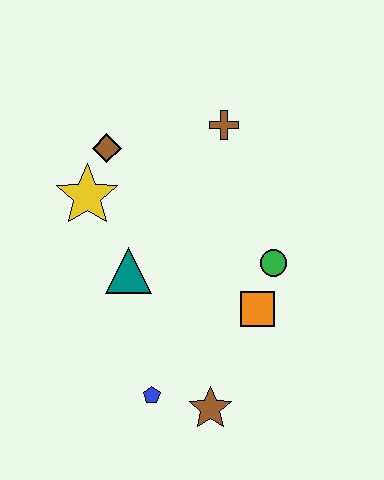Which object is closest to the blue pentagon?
The brown star is closest to the blue pentagon.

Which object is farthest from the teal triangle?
The brown cross is farthest from the teal triangle.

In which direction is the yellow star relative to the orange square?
The yellow star is to the left of the orange square.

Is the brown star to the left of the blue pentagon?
No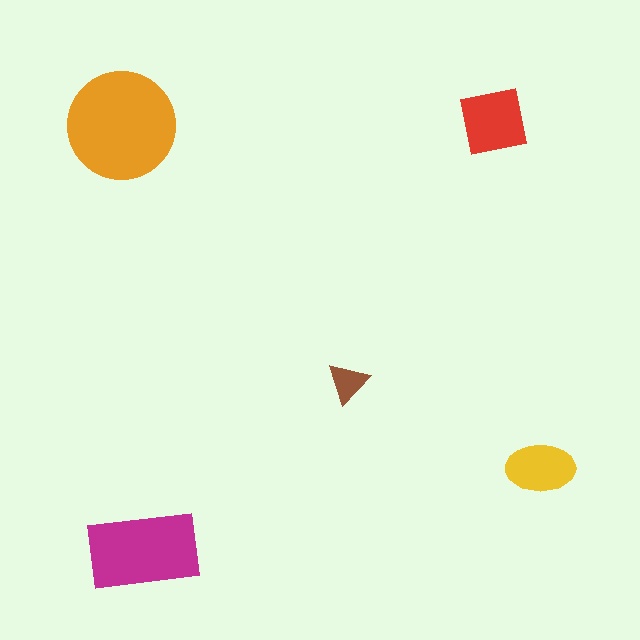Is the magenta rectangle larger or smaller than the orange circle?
Smaller.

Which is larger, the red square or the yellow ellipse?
The red square.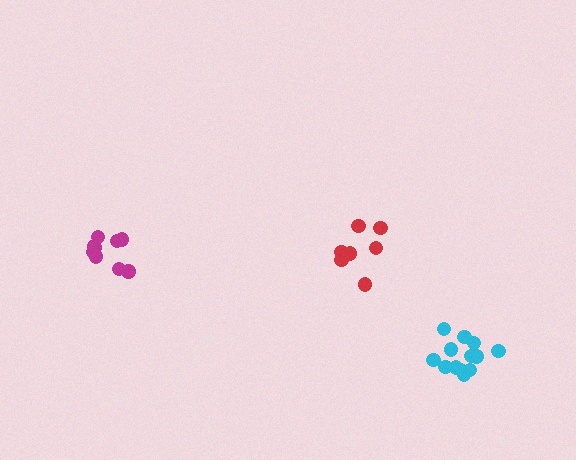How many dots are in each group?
Group 1: 9 dots, Group 2: 7 dots, Group 3: 13 dots (29 total).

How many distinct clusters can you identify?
There are 3 distinct clusters.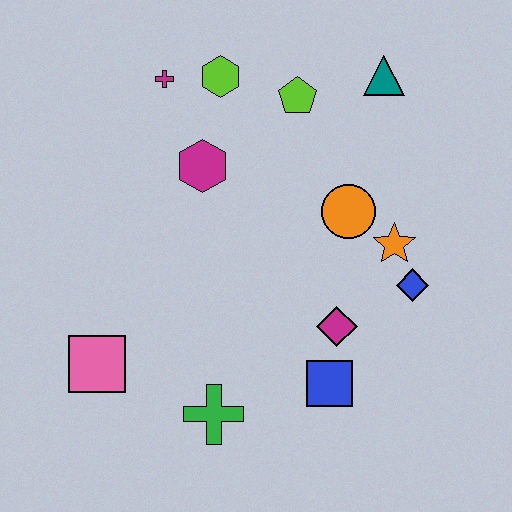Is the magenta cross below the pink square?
No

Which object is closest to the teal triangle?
The lime pentagon is closest to the teal triangle.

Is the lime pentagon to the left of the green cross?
No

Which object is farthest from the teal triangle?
The pink square is farthest from the teal triangle.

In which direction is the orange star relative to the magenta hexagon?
The orange star is to the right of the magenta hexagon.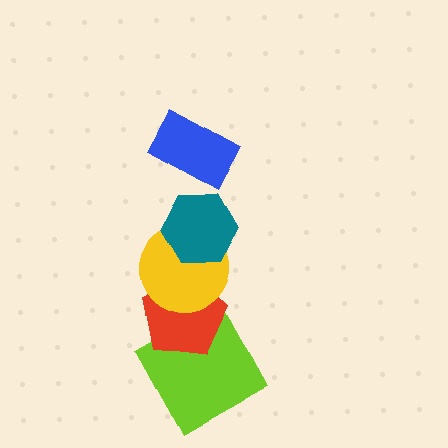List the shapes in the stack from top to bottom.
From top to bottom: the blue rectangle, the teal hexagon, the yellow circle, the red pentagon, the lime square.